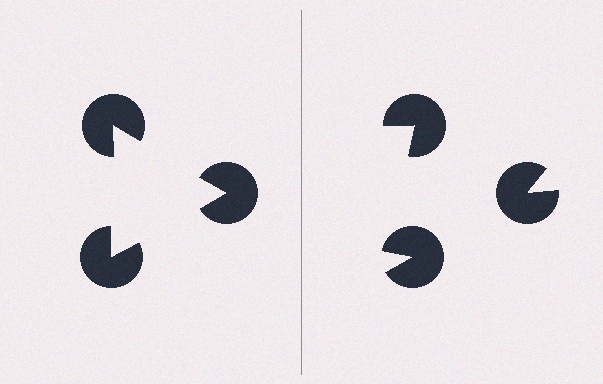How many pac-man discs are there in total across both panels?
6 — 3 on each side.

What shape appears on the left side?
An illusory triangle.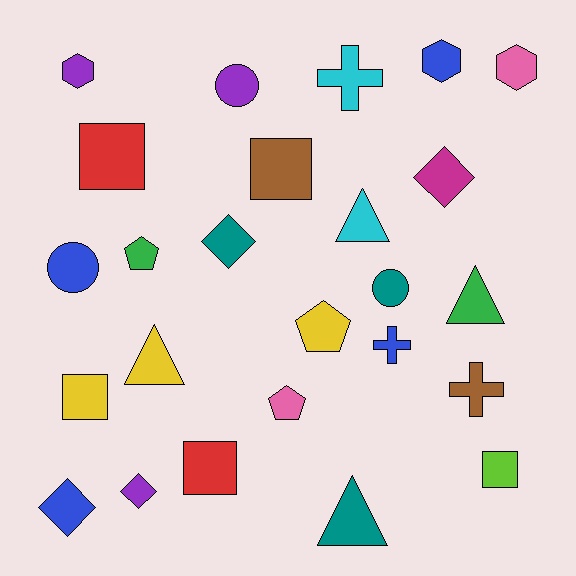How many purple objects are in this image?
There are 3 purple objects.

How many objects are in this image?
There are 25 objects.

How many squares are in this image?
There are 5 squares.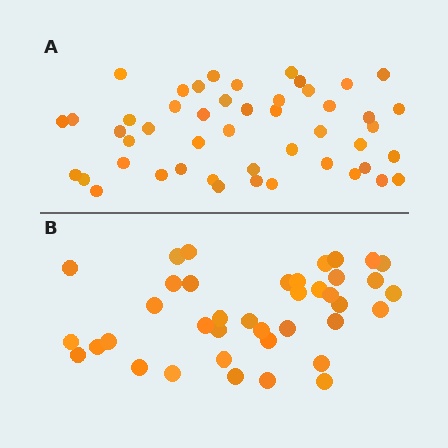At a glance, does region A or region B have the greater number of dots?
Region A (the top region) has more dots.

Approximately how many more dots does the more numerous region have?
Region A has roughly 8 or so more dots than region B.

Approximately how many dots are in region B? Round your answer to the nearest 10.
About 40 dots. (The exact count is 39, which rounds to 40.)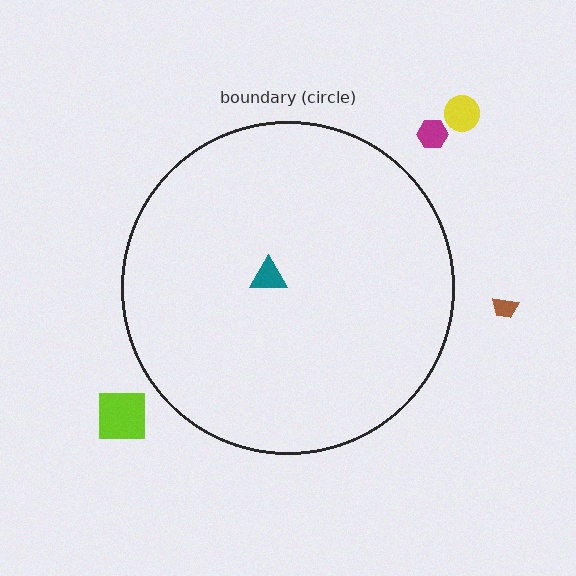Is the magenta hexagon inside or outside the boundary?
Outside.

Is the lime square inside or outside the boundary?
Outside.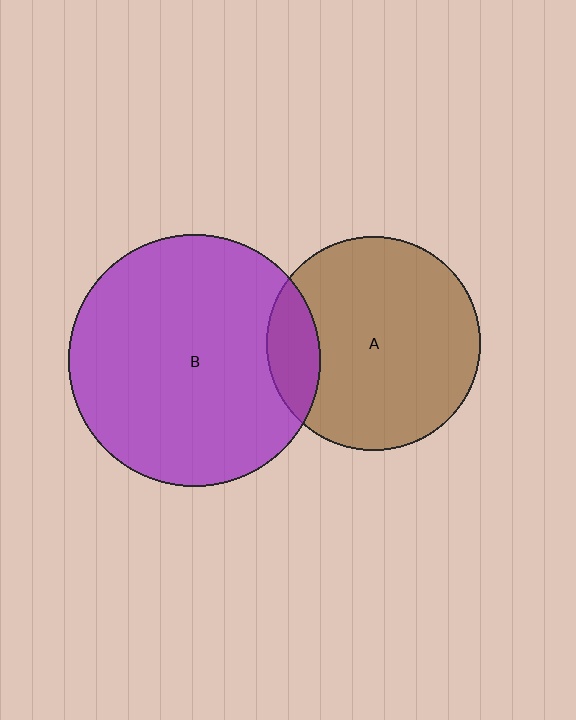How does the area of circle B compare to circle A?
Approximately 1.4 times.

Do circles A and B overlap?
Yes.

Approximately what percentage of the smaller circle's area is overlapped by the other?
Approximately 15%.